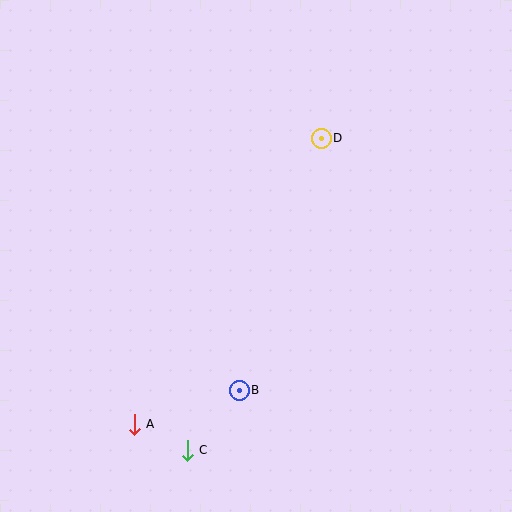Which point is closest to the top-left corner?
Point D is closest to the top-left corner.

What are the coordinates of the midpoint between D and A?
The midpoint between D and A is at (228, 281).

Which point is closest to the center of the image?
Point D at (321, 138) is closest to the center.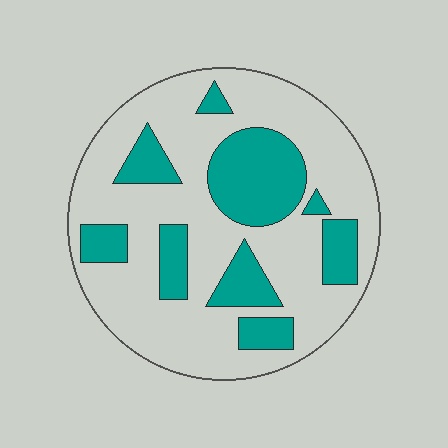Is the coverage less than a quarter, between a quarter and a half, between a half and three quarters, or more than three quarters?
Between a quarter and a half.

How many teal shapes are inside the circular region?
9.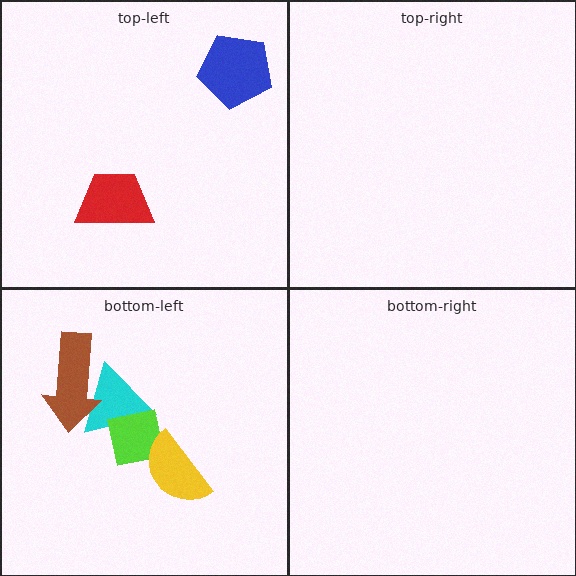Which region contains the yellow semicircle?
The bottom-left region.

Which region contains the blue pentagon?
The top-left region.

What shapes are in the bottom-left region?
The cyan triangle, the lime square, the yellow semicircle, the brown arrow.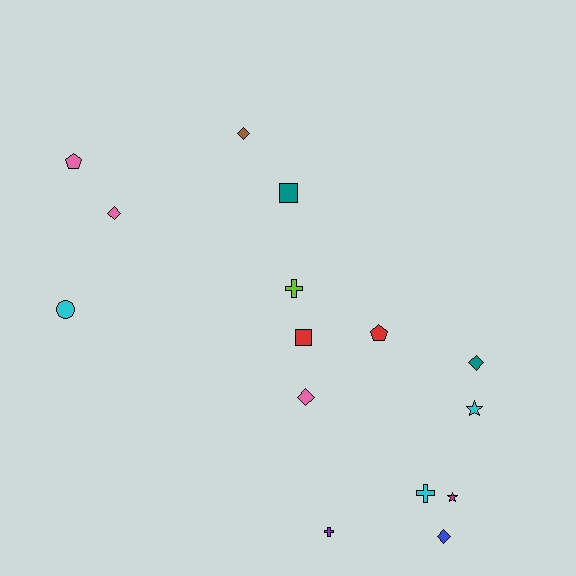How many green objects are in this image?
There are no green objects.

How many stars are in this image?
There are 2 stars.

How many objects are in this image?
There are 15 objects.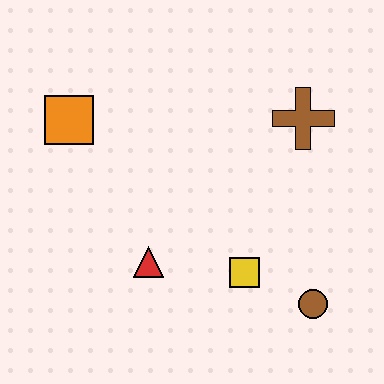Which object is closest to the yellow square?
The brown circle is closest to the yellow square.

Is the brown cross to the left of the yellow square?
No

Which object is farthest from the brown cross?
The orange square is farthest from the brown cross.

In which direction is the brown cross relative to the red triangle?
The brown cross is to the right of the red triangle.